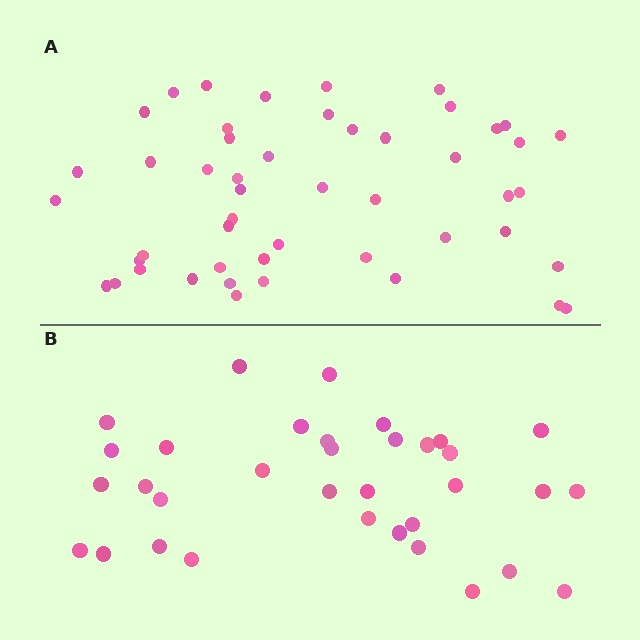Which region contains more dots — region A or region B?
Region A (the top region) has more dots.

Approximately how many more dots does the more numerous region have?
Region A has approximately 15 more dots than region B.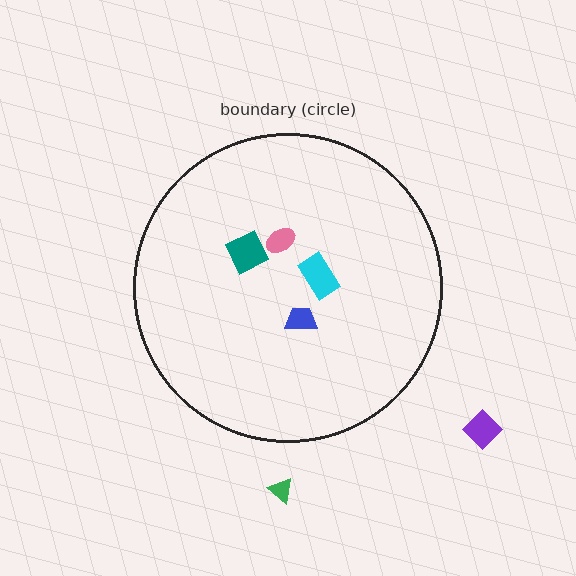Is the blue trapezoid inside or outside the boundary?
Inside.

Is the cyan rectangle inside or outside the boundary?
Inside.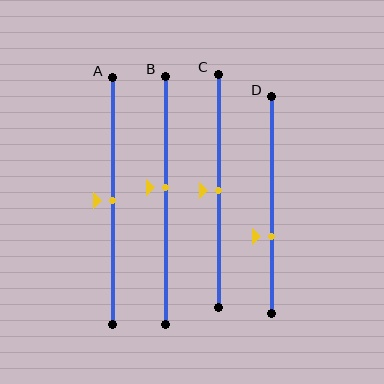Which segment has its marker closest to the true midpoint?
Segment A has its marker closest to the true midpoint.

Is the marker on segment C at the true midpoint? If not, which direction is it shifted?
Yes, the marker on segment C is at the true midpoint.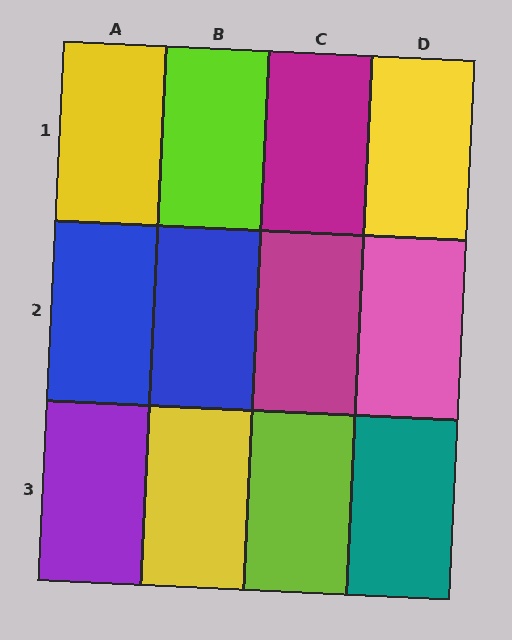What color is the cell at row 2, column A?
Blue.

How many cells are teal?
1 cell is teal.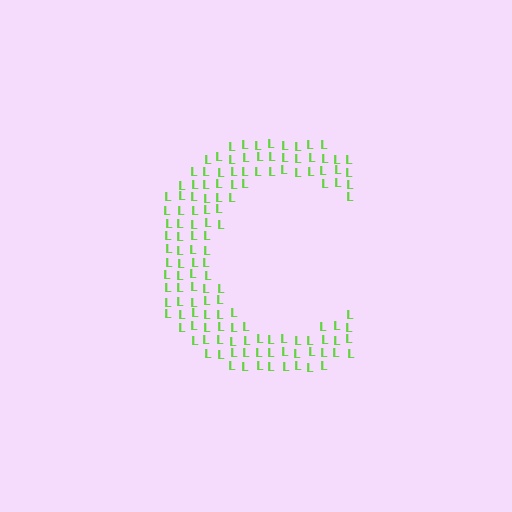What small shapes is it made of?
It is made of small letter L's.